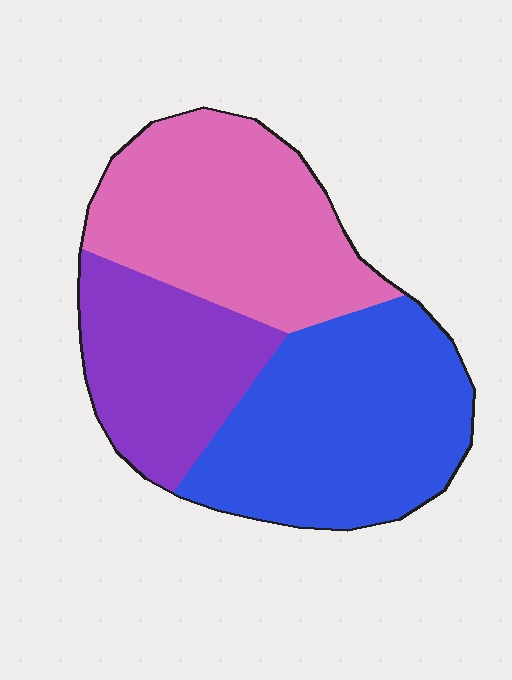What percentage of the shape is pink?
Pink takes up about three eighths (3/8) of the shape.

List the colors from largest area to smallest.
From largest to smallest: blue, pink, purple.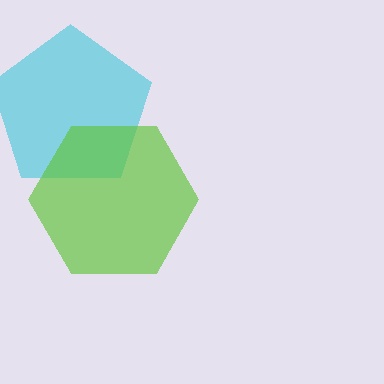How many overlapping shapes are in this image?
There are 2 overlapping shapes in the image.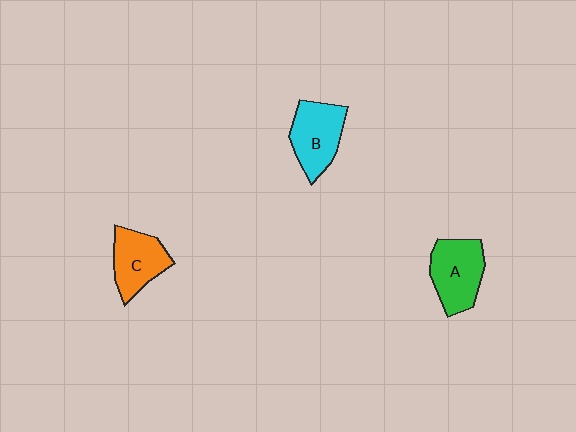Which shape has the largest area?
Shape A (green).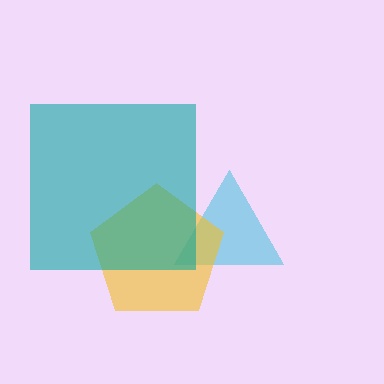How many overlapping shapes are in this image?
There are 3 overlapping shapes in the image.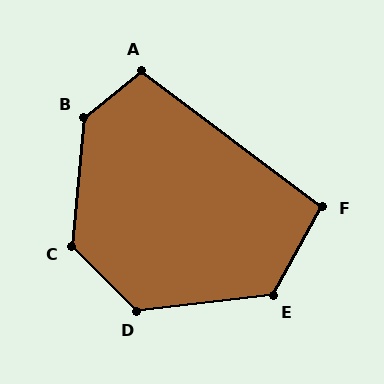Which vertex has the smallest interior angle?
F, at approximately 98 degrees.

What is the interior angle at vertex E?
Approximately 126 degrees (obtuse).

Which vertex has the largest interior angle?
B, at approximately 134 degrees.